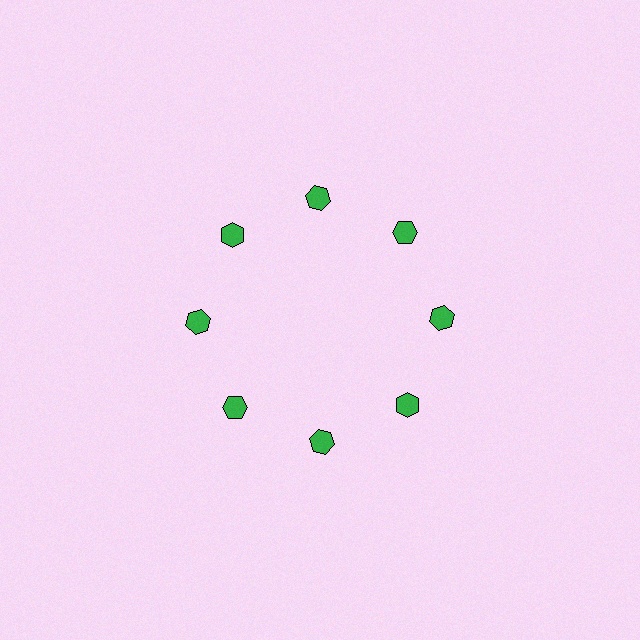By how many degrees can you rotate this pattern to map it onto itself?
The pattern maps onto itself every 45 degrees of rotation.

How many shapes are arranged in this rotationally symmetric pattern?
There are 8 shapes, arranged in 8 groups of 1.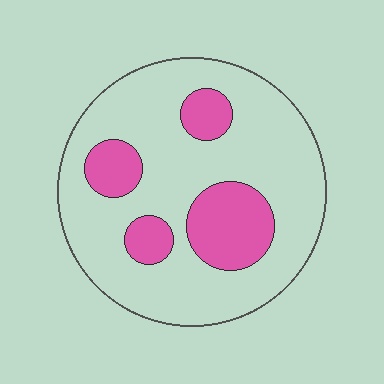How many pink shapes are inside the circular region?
4.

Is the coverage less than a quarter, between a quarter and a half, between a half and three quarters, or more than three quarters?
Less than a quarter.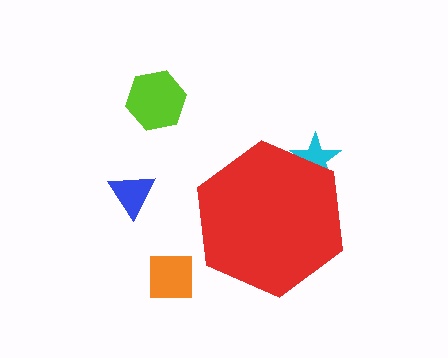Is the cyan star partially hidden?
Yes, the cyan star is partially hidden behind the red hexagon.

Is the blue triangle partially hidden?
No, the blue triangle is fully visible.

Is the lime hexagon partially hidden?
No, the lime hexagon is fully visible.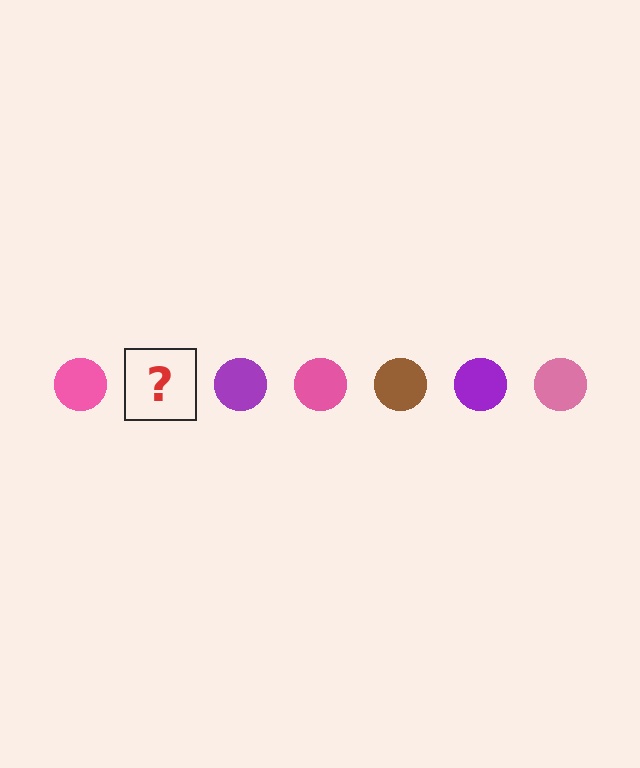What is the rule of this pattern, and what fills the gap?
The rule is that the pattern cycles through pink, brown, purple circles. The gap should be filled with a brown circle.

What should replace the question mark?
The question mark should be replaced with a brown circle.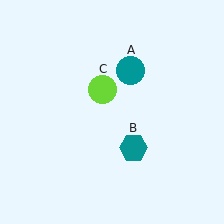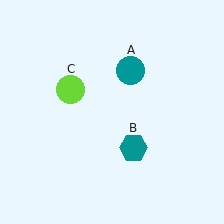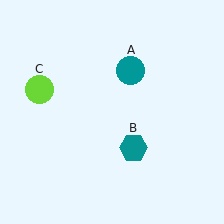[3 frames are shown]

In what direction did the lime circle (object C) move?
The lime circle (object C) moved left.